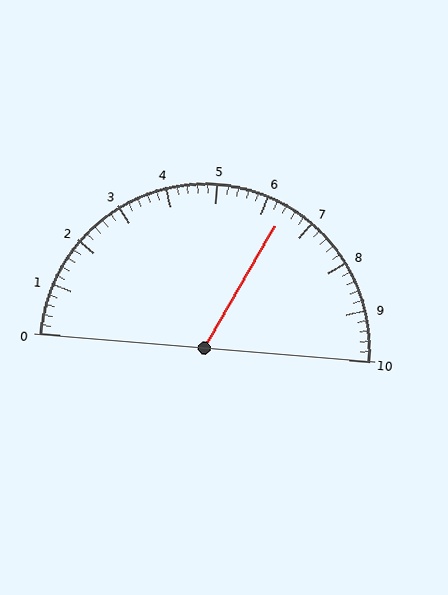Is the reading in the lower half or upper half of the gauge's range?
The reading is in the upper half of the range (0 to 10).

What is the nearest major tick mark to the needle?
The nearest major tick mark is 6.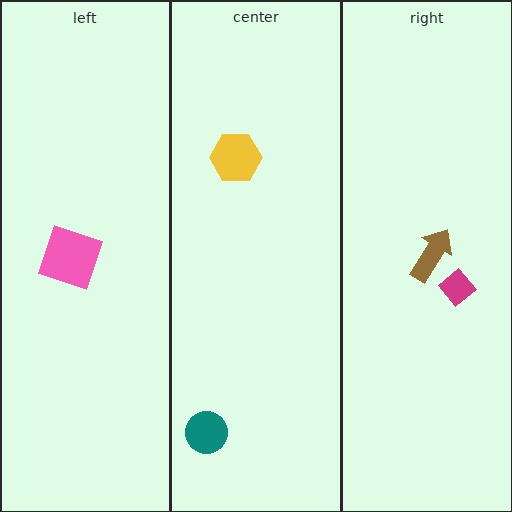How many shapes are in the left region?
1.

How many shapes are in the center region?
2.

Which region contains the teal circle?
The center region.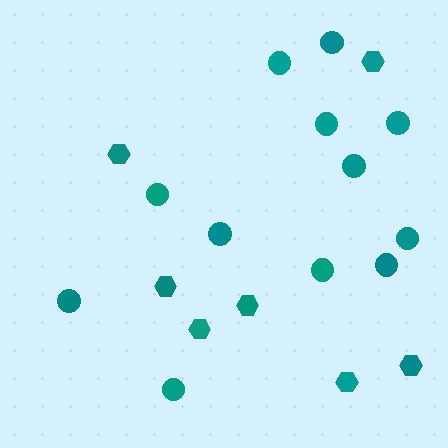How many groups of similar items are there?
There are 2 groups: one group of hexagons (7) and one group of circles (12).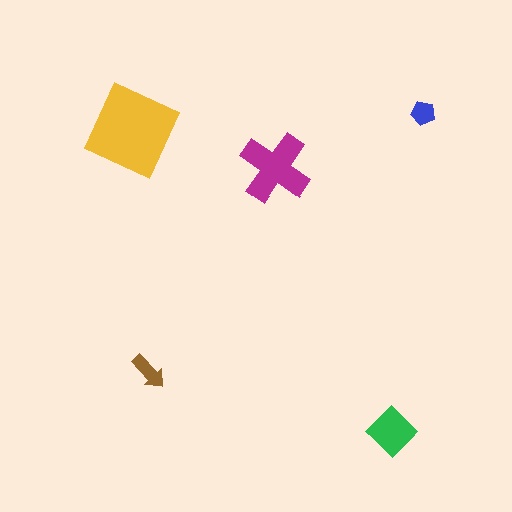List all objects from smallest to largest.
The blue pentagon, the brown arrow, the green diamond, the magenta cross, the yellow square.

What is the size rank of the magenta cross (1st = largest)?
2nd.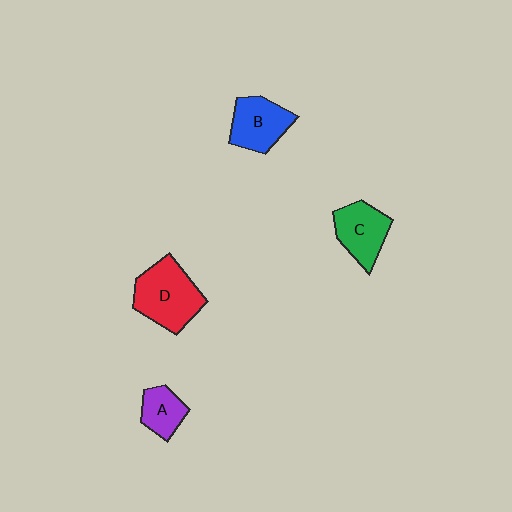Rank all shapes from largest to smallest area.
From largest to smallest: D (red), B (blue), C (green), A (purple).